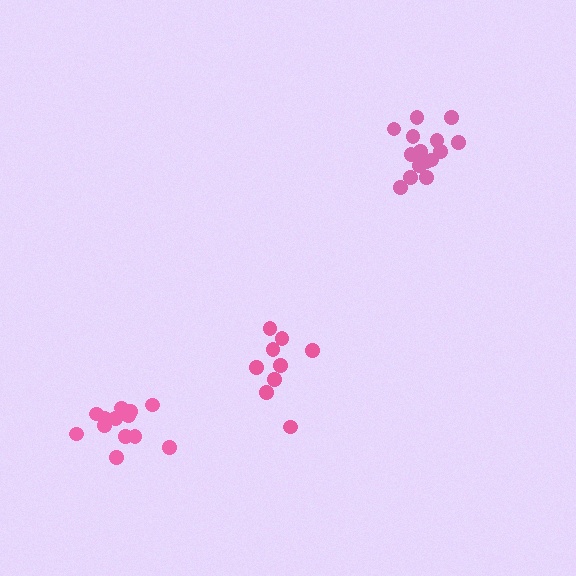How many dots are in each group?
Group 1: 9 dots, Group 2: 15 dots, Group 3: 13 dots (37 total).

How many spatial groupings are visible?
There are 3 spatial groupings.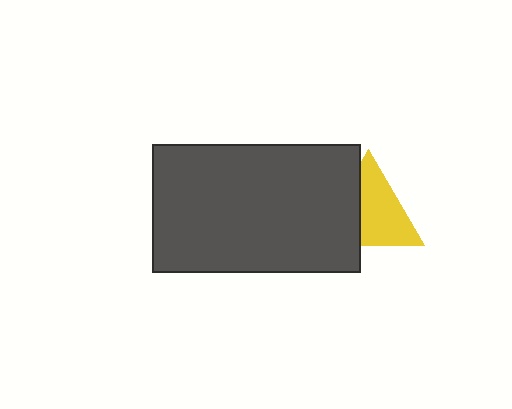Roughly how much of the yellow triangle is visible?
About half of it is visible (roughly 62%).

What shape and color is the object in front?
The object in front is a dark gray rectangle.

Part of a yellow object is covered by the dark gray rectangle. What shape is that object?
It is a triangle.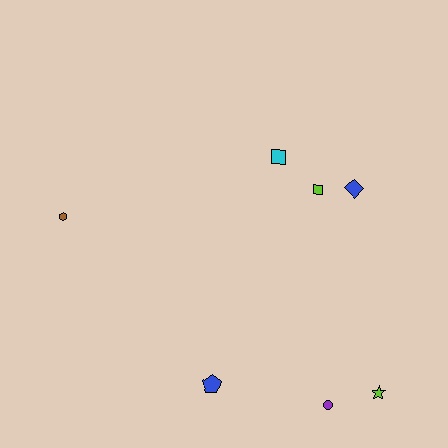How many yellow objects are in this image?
There are no yellow objects.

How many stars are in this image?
There is 1 star.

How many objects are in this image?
There are 7 objects.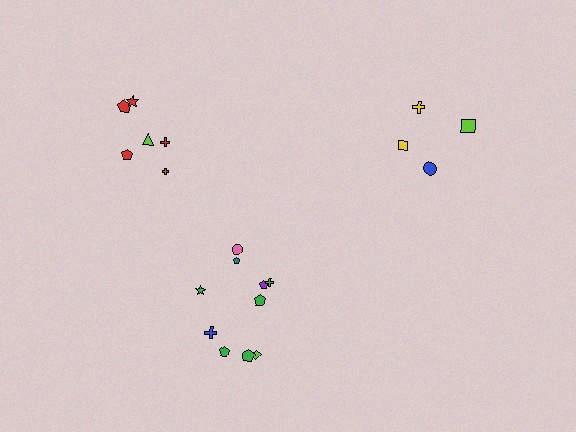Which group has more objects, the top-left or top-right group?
The top-left group.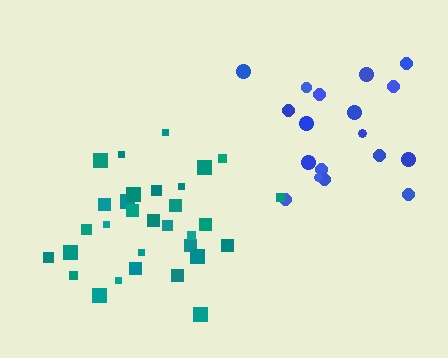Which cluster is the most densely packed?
Teal.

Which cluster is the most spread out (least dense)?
Blue.